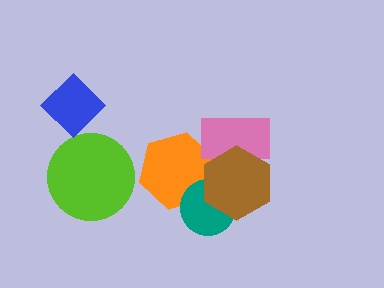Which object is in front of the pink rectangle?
The brown hexagon is in front of the pink rectangle.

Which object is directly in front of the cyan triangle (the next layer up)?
The orange hexagon is directly in front of the cyan triangle.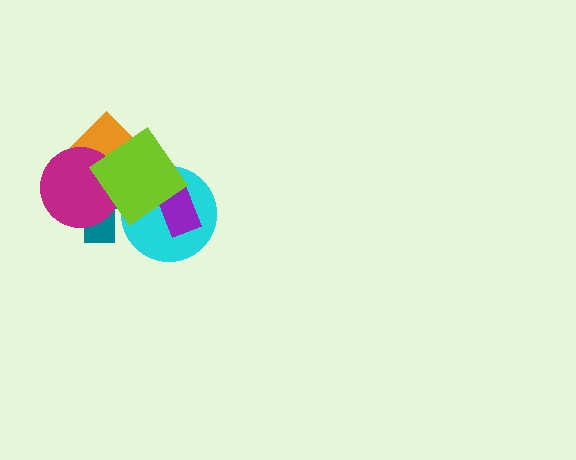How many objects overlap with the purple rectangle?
2 objects overlap with the purple rectangle.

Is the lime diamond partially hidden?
No, no other shape covers it.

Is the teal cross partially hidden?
Yes, it is partially covered by another shape.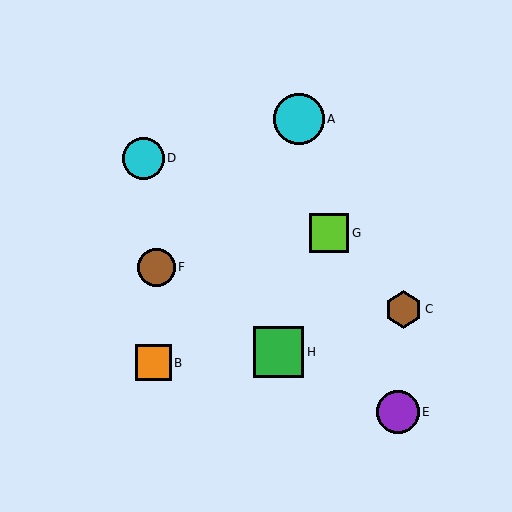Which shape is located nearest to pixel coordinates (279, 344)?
The green square (labeled H) at (279, 352) is nearest to that location.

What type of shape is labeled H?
Shape H is a green square.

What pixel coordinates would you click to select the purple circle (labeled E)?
Click at (398, 412) to select the purple circle E.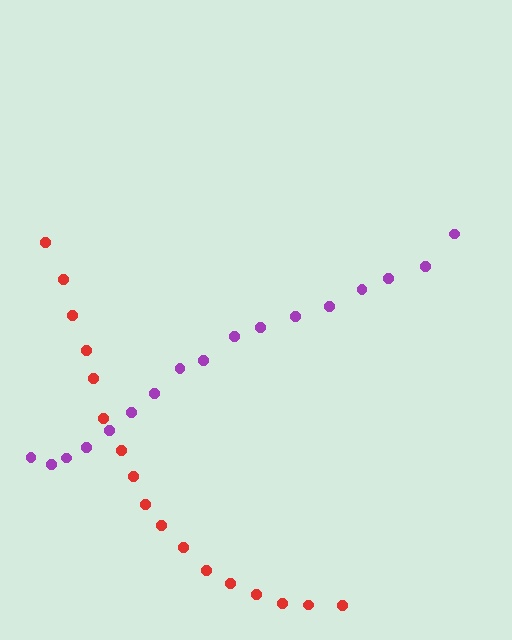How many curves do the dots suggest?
There are 2 distinct paths.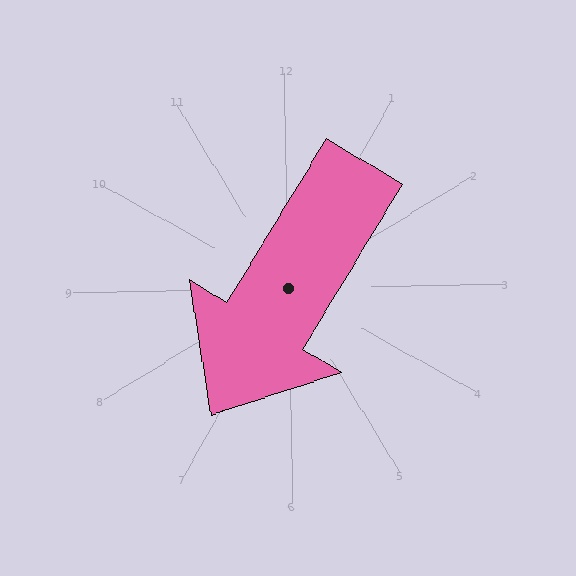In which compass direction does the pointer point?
Southwest.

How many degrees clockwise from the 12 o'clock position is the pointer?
Approximately 212 degrees.